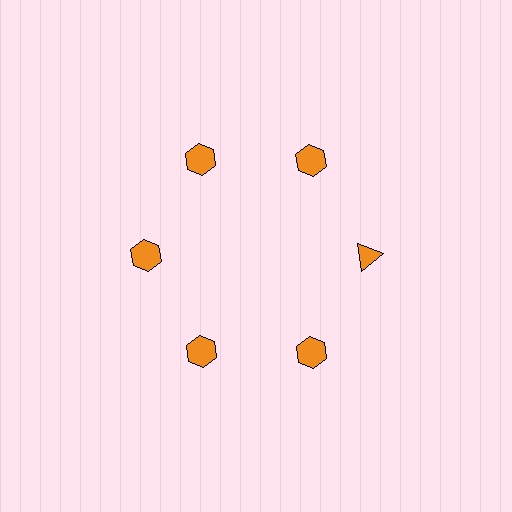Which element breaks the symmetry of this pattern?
The orange triangle at roughly the 3 o'clock position breaks the symmetry. All other shapes are orange hexagons.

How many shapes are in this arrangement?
There are 6 shapes arranged in a ring pattern.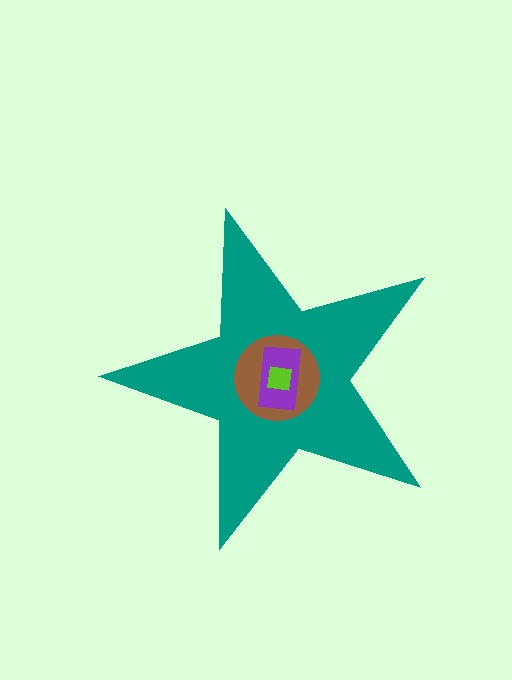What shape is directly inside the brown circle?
The purple rectangle.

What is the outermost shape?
The teal star.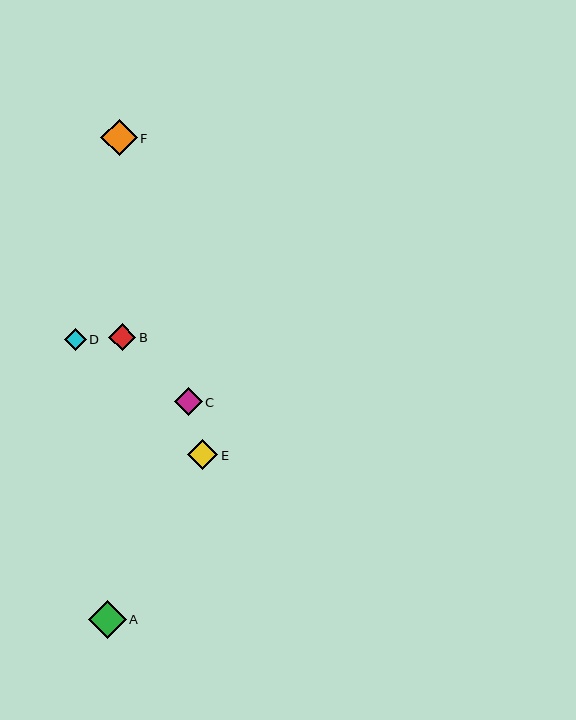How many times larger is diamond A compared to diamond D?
Diamond A is approximately 1.7 times the size of diamond D.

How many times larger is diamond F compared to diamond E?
Diamond F is approximately 1.2 times the size of diamond E.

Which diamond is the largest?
Diamond A is the largest with a size of approximately 38 pixels.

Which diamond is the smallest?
Diamond D is the smallest with a size of approximately 22 pixels.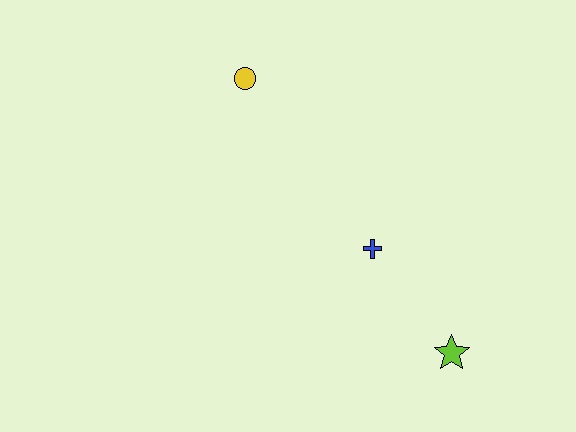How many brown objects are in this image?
There are no brown objects.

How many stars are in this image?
There is 1 star.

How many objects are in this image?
There are 3 objects.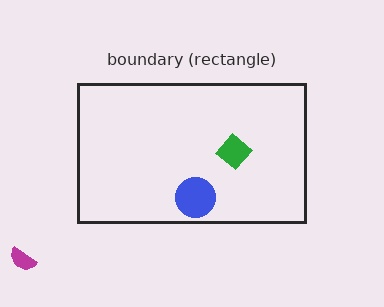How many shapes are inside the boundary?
2 inside, 1 outside.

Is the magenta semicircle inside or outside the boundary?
Outside.